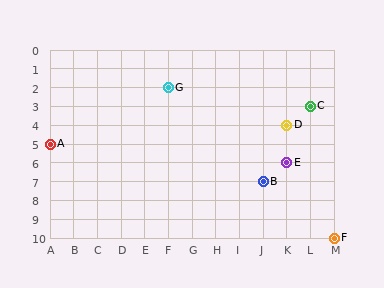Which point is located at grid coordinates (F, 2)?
Point G is at (F, 2).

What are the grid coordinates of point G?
Point G is at grid coordinates (F, 2).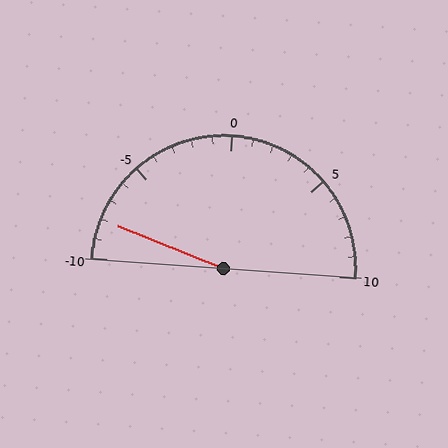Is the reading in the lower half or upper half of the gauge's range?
The reading is in the lower half of the range (-10 to 10).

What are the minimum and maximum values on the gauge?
The gauge ranges from -10 to 10.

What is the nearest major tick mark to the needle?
The nearest major tick mark is -10.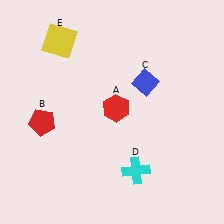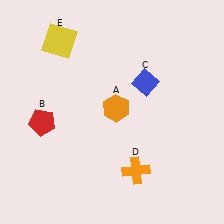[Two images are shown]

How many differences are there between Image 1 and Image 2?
There are 2 differences between the two images.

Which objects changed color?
A changed from red to orange. D changed from cyan to orange.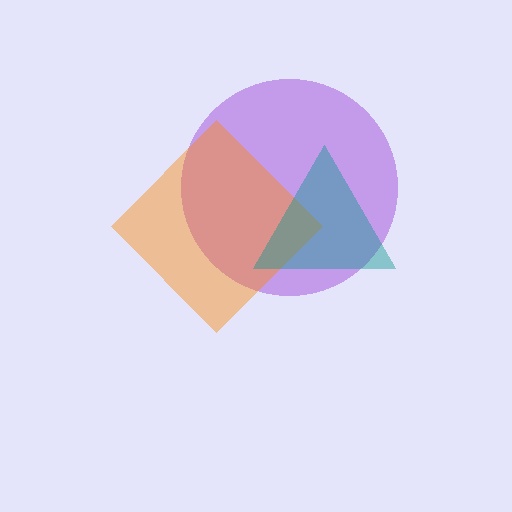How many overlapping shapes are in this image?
There are 3 overlapping shapes in the image.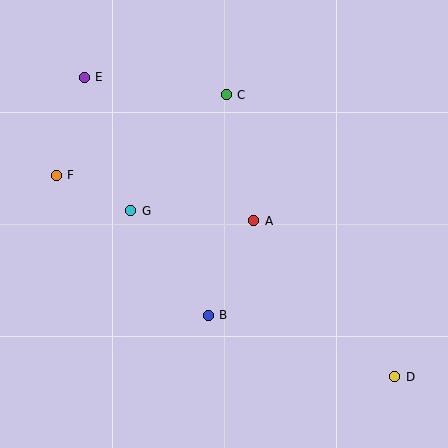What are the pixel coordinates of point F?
Point F is at (56, 175).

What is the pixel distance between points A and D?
The distance between A and D is 210 pixels.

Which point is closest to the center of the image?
Point A at (254, 221) is closest to the center.